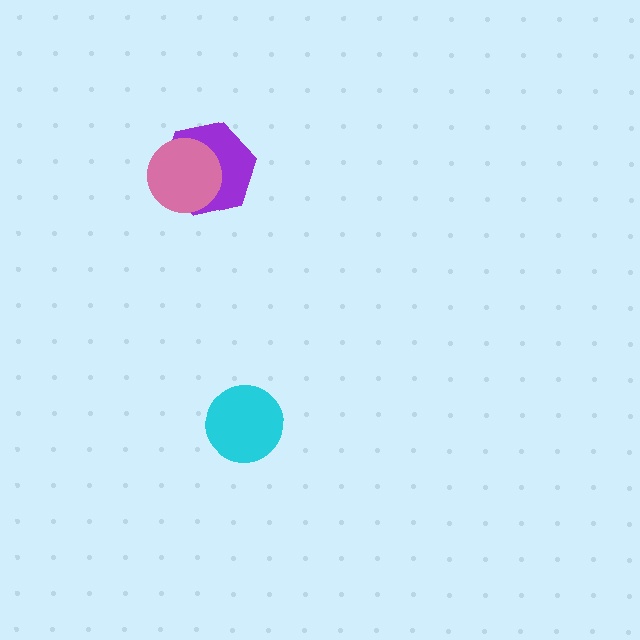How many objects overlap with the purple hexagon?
1 object overlaps with the purple hexagon.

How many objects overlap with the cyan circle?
0 objects overlap with the cyan circle.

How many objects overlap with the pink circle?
1 object overlaps with the pink circle.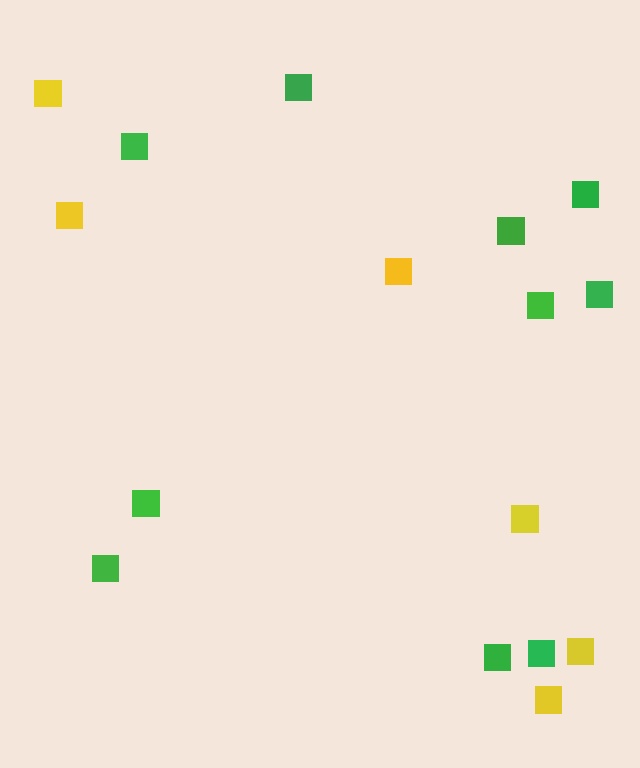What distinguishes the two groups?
There are 2 groups: one group of yellow squares (6) and one group of green squares (10).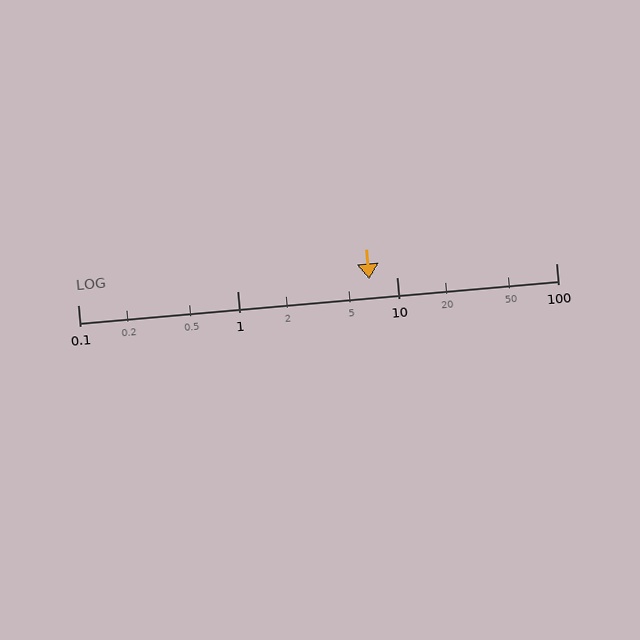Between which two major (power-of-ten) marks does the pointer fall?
The pointer is between 1 and 10.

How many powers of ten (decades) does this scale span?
The scale spans 3 decades, from 0.1 to 100.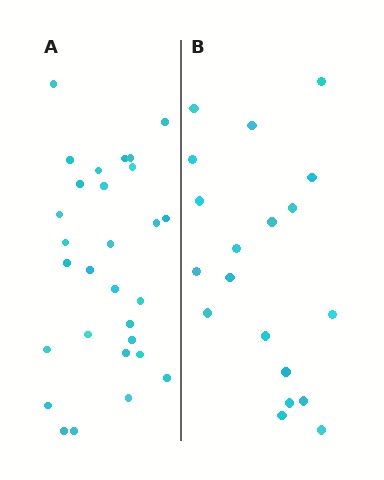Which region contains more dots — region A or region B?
Region A (the left region) has more dots.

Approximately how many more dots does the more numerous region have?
Region A has roughly 10 or so more dots than region B.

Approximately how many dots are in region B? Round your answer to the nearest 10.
About 20 dots. (The exact count is 19, which rounds to 20.)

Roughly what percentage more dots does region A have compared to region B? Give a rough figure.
About 55% more.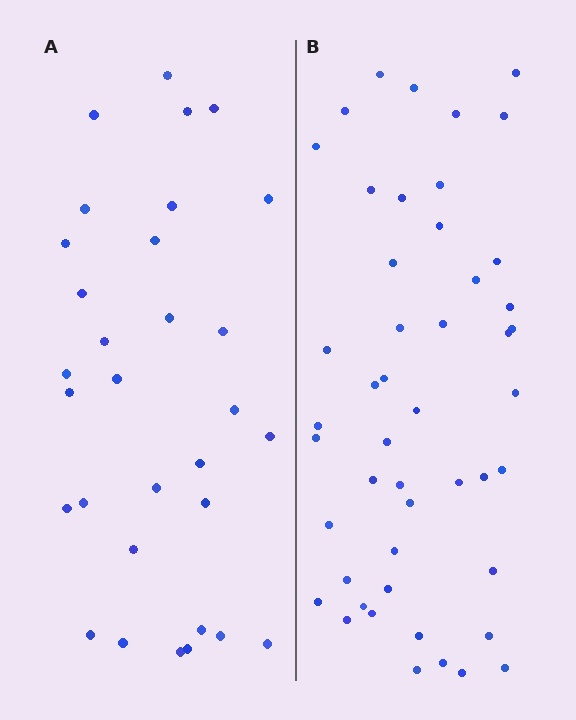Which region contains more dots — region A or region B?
Region B (the right region) has more dots.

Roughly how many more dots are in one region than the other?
Region B has approximately 15 more dots than region A.